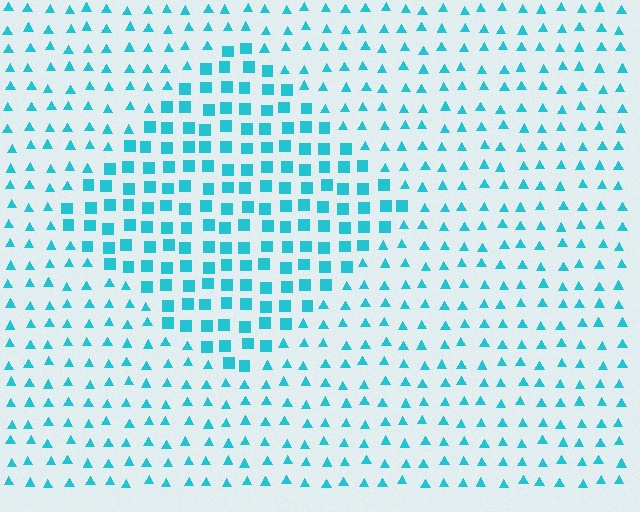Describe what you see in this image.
The image is filled with small cyan elements arranged in a uniform grid. A diamond-shaped region contains squares, while the surrounding area contains triangles. The boundary is defined purely by the change in element shape.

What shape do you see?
I see a diamond.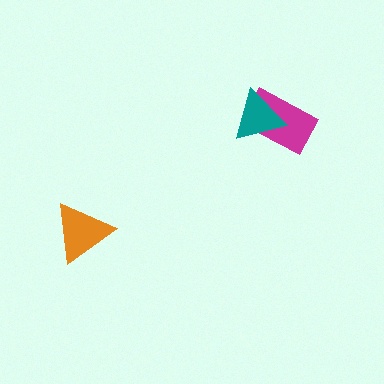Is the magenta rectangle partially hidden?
Yes, it is partially covered by another shape.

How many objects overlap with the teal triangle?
1 object overlaps with the teal triangle.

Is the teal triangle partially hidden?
No, no other shape covers it.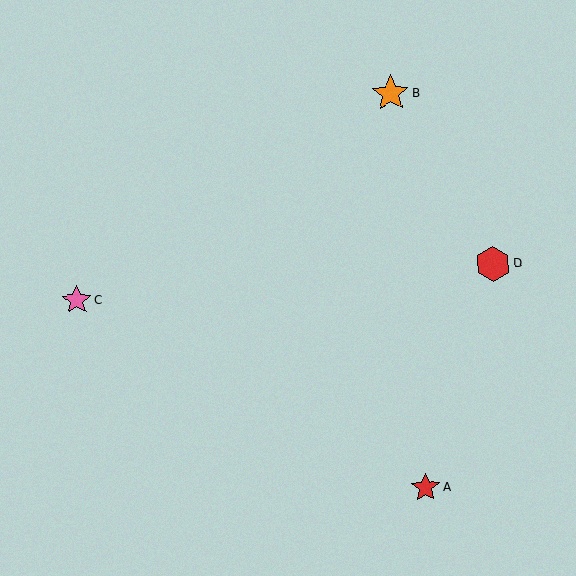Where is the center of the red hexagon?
The center of the red hexagon is at (493, 264).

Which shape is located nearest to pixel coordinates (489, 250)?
The red hexagon (labeled D) at (493, 264) is nearest to that location.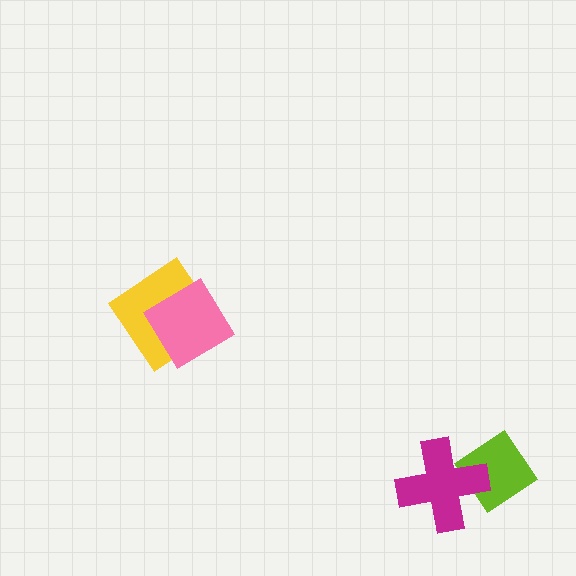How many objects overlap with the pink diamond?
1 object overlaps with the pink diamond.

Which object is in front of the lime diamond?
The magenta cross is in front of the lime diamond.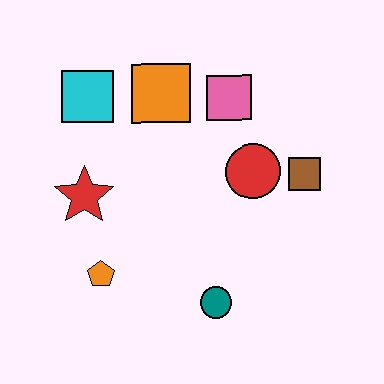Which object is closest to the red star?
The orange pentagon is closest to the red star.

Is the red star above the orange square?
No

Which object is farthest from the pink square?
The orange pentagon is farthest from the pink square.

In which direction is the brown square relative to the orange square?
The brown square is to the right of the orange square.